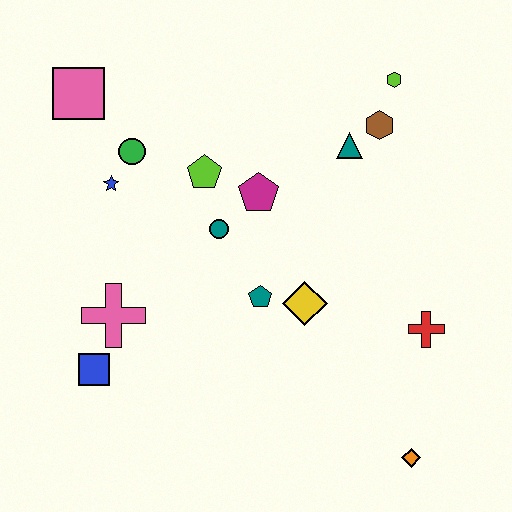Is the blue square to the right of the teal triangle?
No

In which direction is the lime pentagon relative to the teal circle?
The lime pentagon is above the teal circle.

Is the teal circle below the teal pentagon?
No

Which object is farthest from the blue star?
The orange diamond is farthest from the blue star.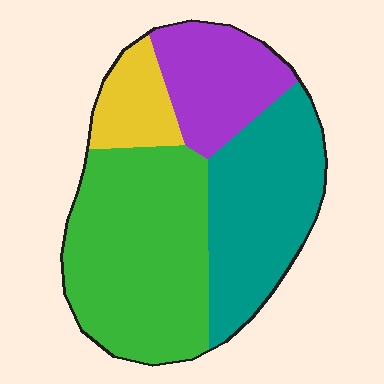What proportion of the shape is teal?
Teal takes up about one third (1/3) of the shape.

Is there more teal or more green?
Green.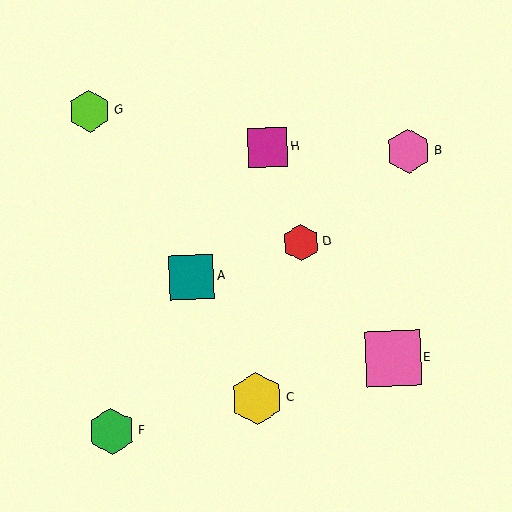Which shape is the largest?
The pink square (labeled E) is the largest.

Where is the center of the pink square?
The center of the pink square is at (393, 358).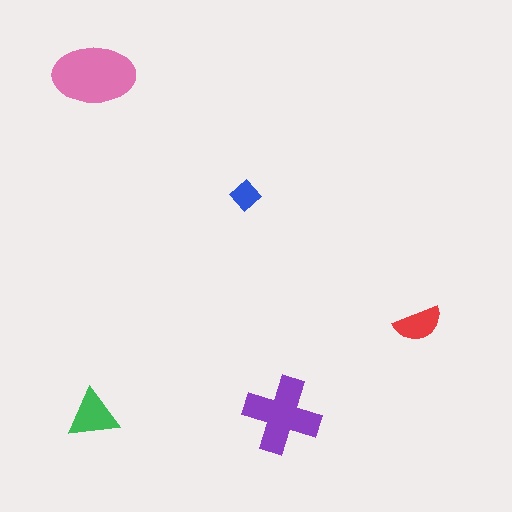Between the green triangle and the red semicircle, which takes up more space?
The green triangle.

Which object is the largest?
The pink ellipse.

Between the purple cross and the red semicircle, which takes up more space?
The purple cross.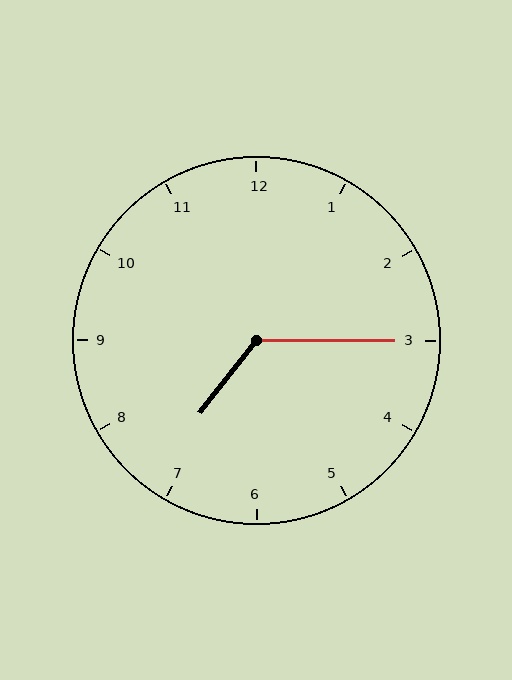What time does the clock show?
7:15.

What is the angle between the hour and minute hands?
Approximately 128 degrees.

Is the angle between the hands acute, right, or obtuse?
It is obtuse.